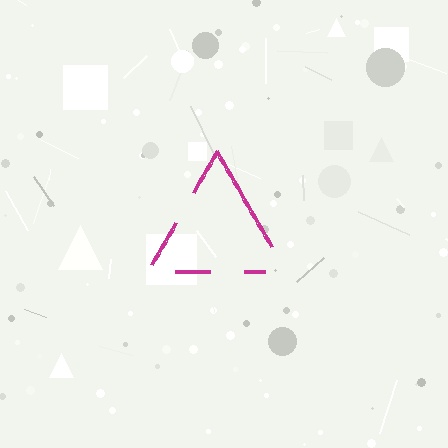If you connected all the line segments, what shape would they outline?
They would outline a triangle.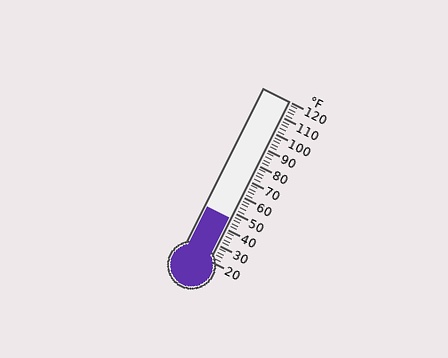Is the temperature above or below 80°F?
The temperature is below 80°F.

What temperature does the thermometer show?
The thermometer shows approximately 46°F.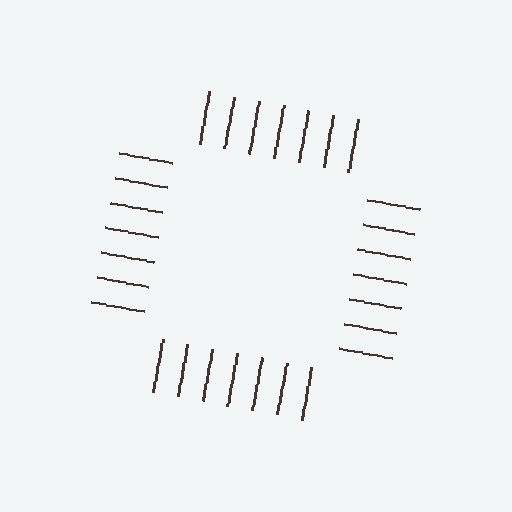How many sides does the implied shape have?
4 sides — the line-ends trace a square.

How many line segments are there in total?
28 — 7 along each of the 4 edges.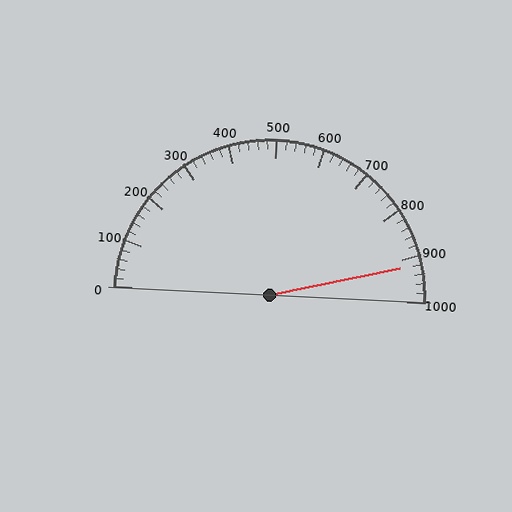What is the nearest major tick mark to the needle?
The nearest major tick mark is 900.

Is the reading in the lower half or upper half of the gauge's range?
The reading is in the upper half of the range (0 to 1000).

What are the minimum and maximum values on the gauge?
The gauge ranges from 0 to 1000.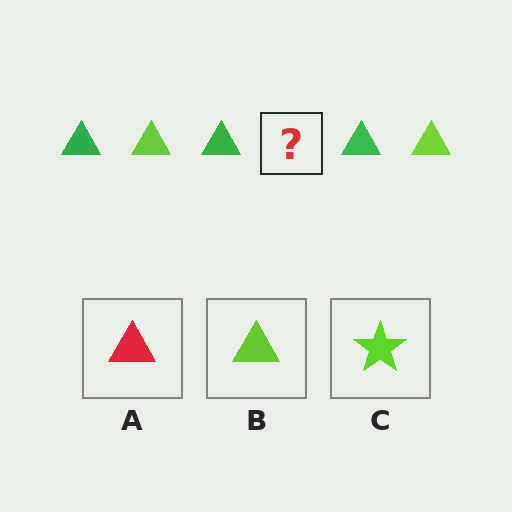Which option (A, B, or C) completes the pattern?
B.